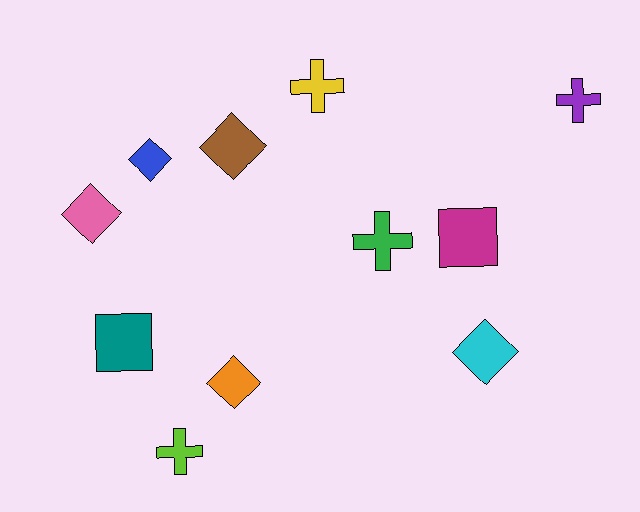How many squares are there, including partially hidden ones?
There are 2 squares.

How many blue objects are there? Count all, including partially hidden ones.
There is 1 blue object.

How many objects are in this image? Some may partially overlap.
There are 11 objects.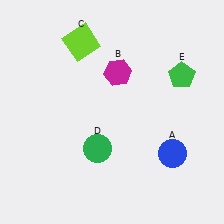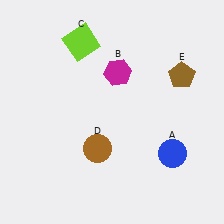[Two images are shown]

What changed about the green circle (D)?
In Image 1, D is green. In Image 2, it changed to brown.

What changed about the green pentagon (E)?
In Image 1, E is green. In Image 2, it changed to brown.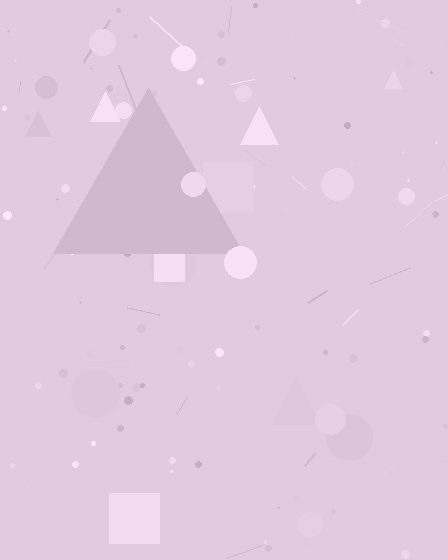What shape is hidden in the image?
A triangle is hidden in the image.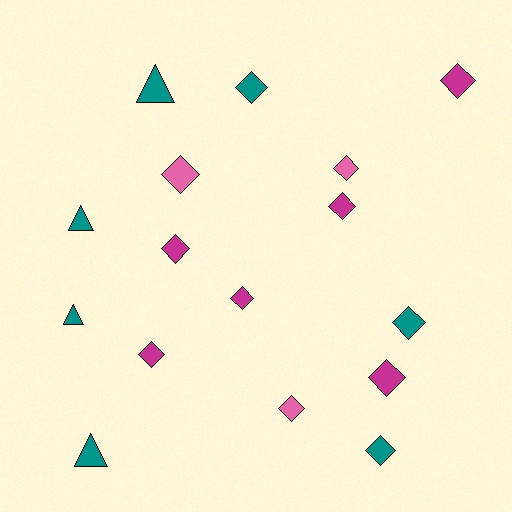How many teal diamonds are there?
There are 3 teal diamonds.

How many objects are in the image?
There are 16 objects.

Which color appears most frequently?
Teal, with 7 objects.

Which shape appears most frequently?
Diamond, with 12 objects.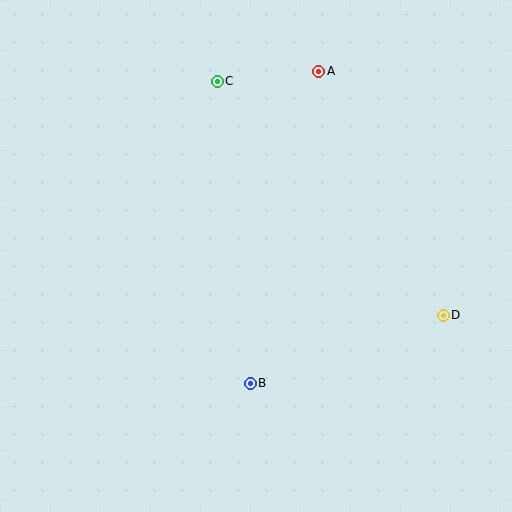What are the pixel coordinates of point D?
Point D is at (443, 315).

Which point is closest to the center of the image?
Point B at (250, 383) is closest to the center.